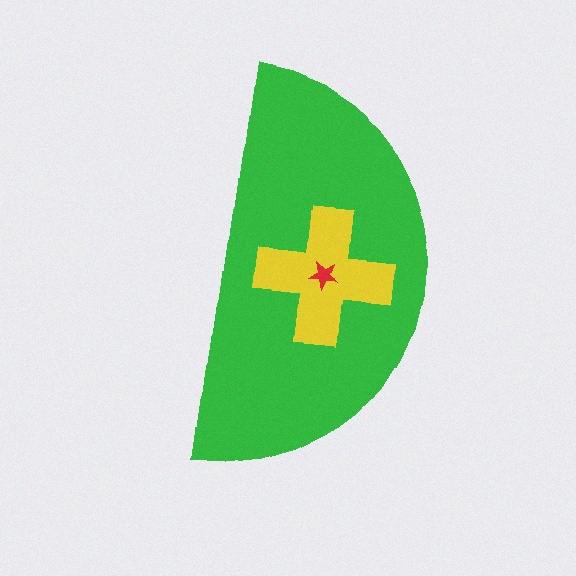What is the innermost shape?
The red star.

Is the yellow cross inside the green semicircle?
Yes.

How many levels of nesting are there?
3.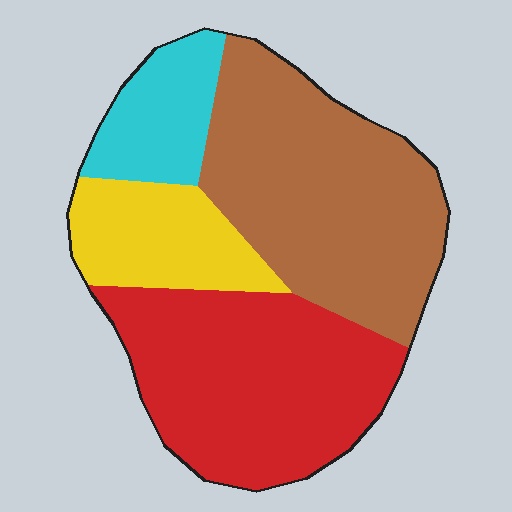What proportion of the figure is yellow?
Yellow takes up less than a sixth of the figure.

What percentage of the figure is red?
Red covers 35% of the figure.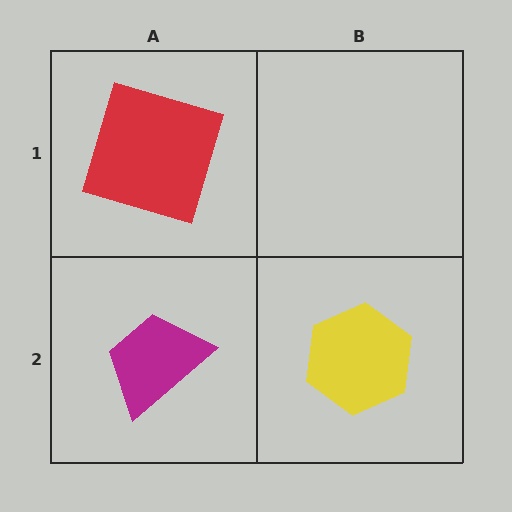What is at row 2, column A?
A magenta trapezoid.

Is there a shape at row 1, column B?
No, that cell is empty.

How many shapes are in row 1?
1 shape.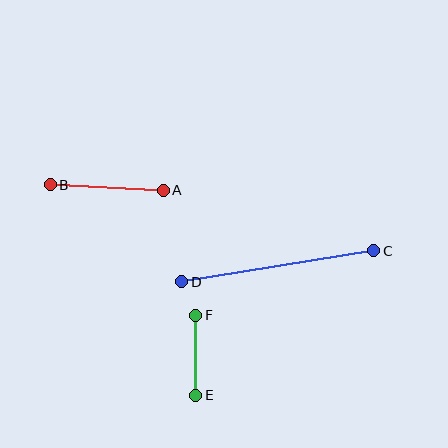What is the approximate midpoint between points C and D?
The midpoint is at approximately (278, 266) pixels.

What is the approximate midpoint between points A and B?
The midpoint is at approximately (107, 187) pixels.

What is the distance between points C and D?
The distance is approximately 195 pixels.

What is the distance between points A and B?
The distance is approximately 113 pixels.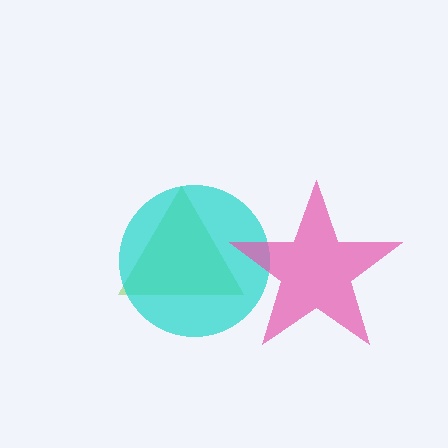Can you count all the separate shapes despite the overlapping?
Yes, there are 3 separate shapes.